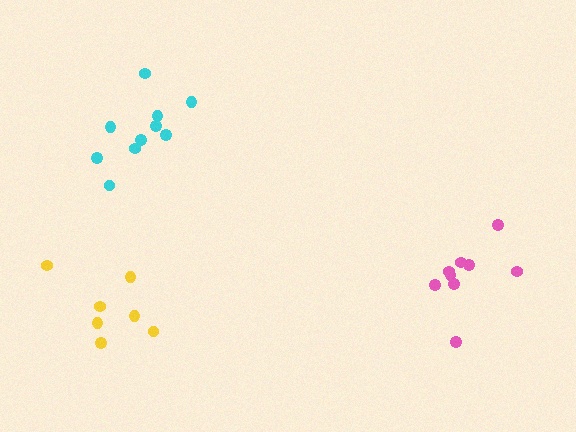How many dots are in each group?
Group 1: 9 dots, Group 2: 10 dots, Group 3: 7 dots (26 total).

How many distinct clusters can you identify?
There are 3 distinct clusters.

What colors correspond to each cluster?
The clusters are colored: pink, cyan, yellow.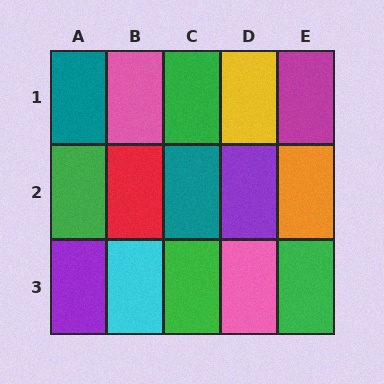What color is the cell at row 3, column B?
Cyan.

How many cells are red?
1 cell is red.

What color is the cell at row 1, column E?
Magenta.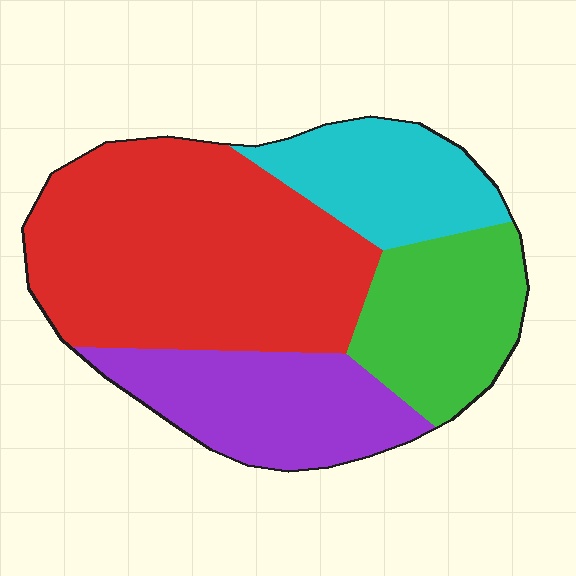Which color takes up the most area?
Red, at roughly 45%.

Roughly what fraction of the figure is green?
Green takes up about one fifth (1/5) of the figure.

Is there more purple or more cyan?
Purple.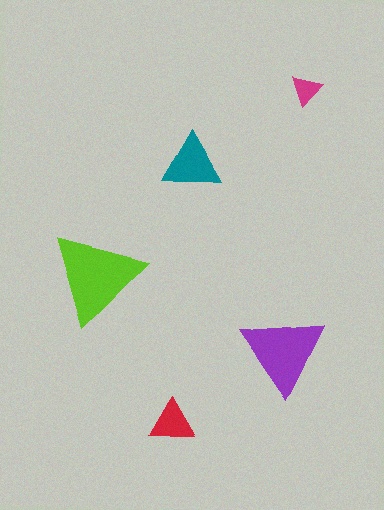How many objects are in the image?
There are 5 objects in the image.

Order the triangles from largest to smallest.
the lime one, the purple one, the teal one, the red one, the magenta one.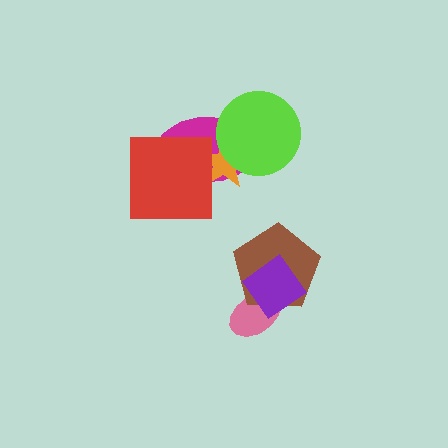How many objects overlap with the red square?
2 objects overlap with the red square.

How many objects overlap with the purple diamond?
2 objects overlap with the purple diamond.